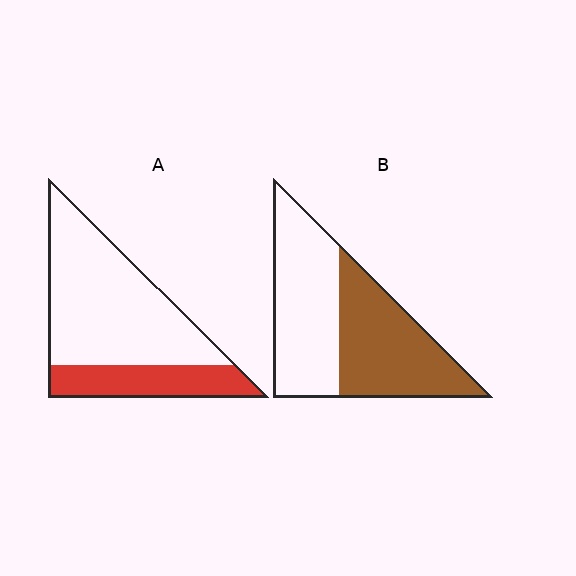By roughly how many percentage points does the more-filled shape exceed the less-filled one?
By roughly 20 percentage points (B over A).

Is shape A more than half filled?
No.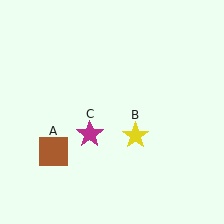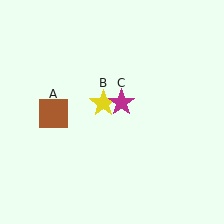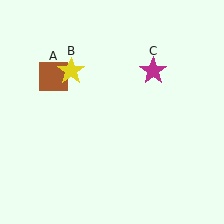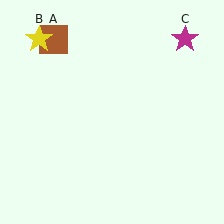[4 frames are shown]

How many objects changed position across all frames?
3 objects changed position: brown square (object A), yellow star (object B), magenta star (object C).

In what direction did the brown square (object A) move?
The brown square (object A) moved up.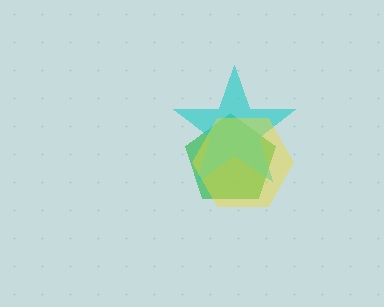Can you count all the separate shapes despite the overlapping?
Yes, there are 3 separate shapes.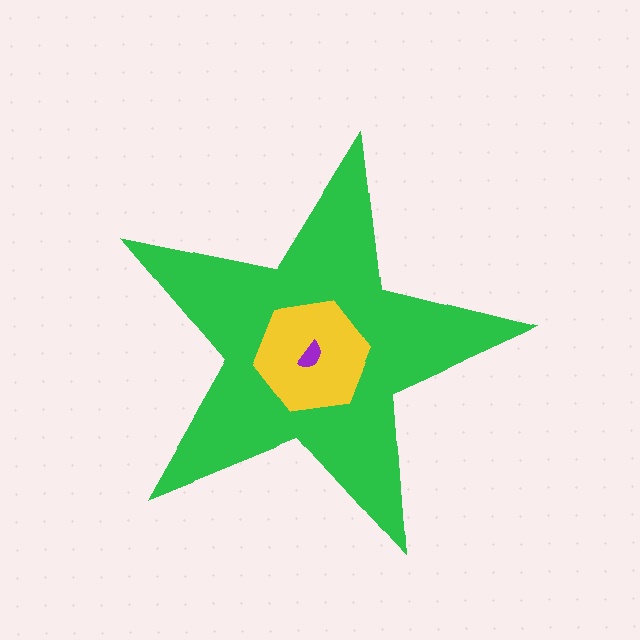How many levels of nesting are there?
3.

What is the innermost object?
The purple semicircle.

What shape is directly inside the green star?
The yellow hexagon.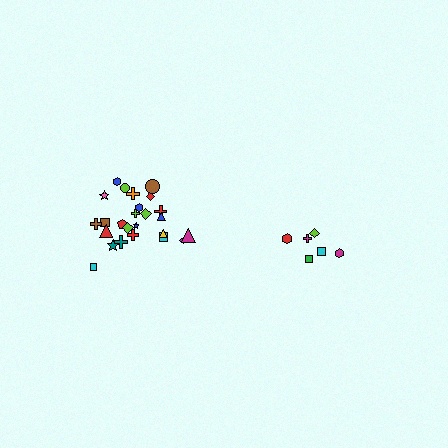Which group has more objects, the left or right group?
The left group.